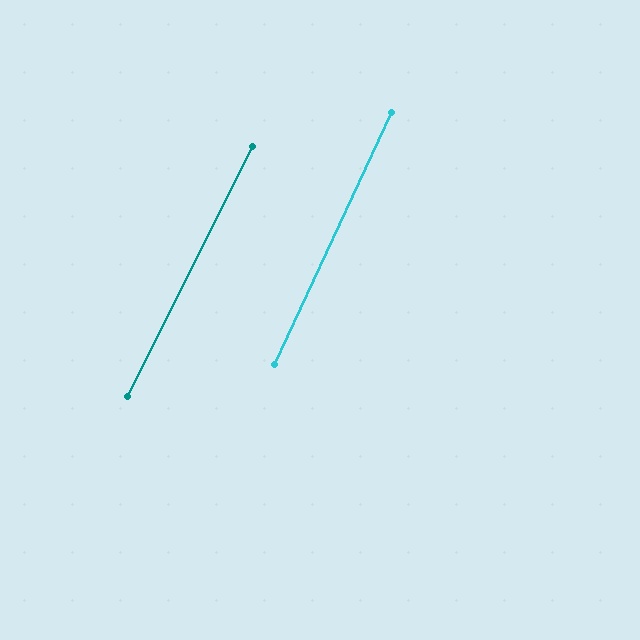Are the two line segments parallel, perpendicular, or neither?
Parallel — their directions differ by only 1.6°.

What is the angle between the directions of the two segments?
Approximately 2 degrees.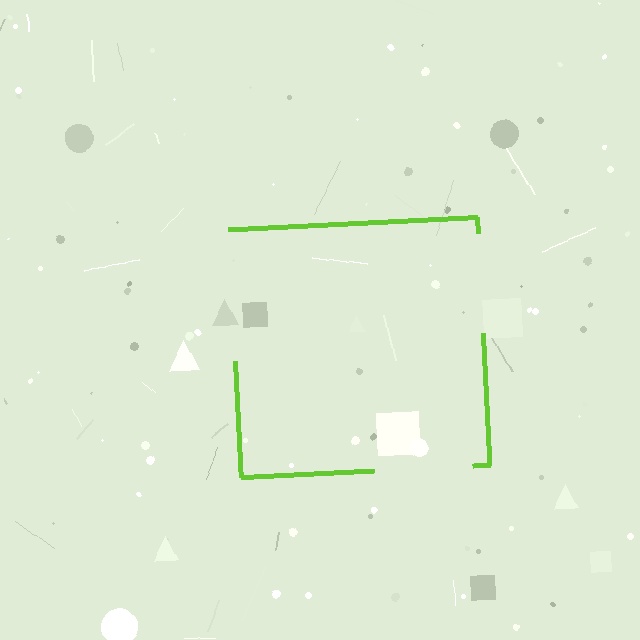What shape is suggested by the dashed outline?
The dashed outline suggests a square.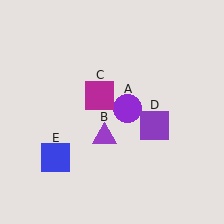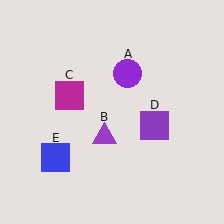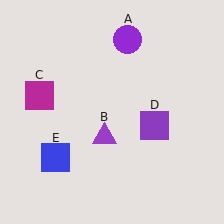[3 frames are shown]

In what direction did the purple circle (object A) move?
The purple circle (object A) moved up.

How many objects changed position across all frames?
2 objects changed position: purple circle (object A), magenta square (object C).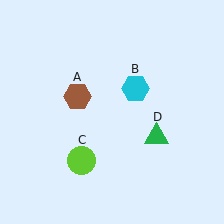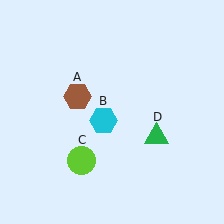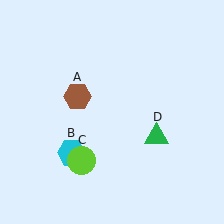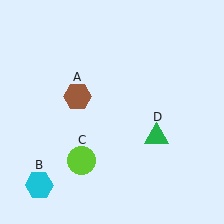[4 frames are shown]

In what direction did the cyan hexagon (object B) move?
The cyan hexagon (object B) moved down and to the left.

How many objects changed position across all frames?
1 object changed position: cyan hexagon (object B).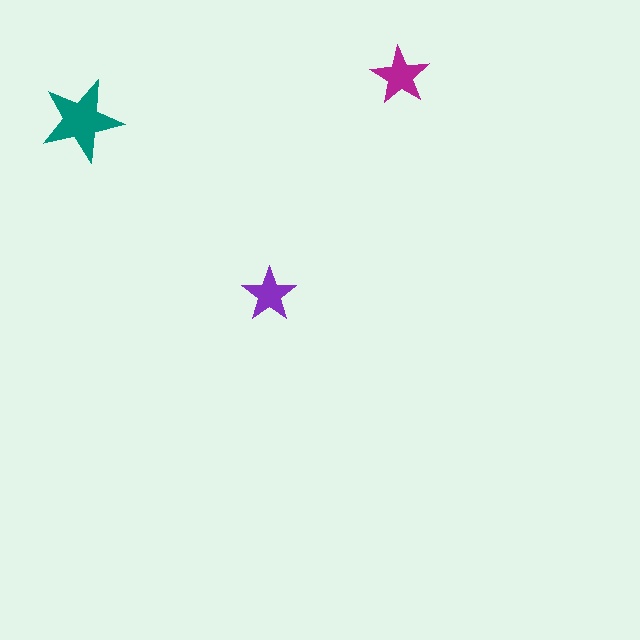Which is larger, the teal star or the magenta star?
The teal one.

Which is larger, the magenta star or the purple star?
The magenta one.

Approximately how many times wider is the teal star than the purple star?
About 1.5 times wider.